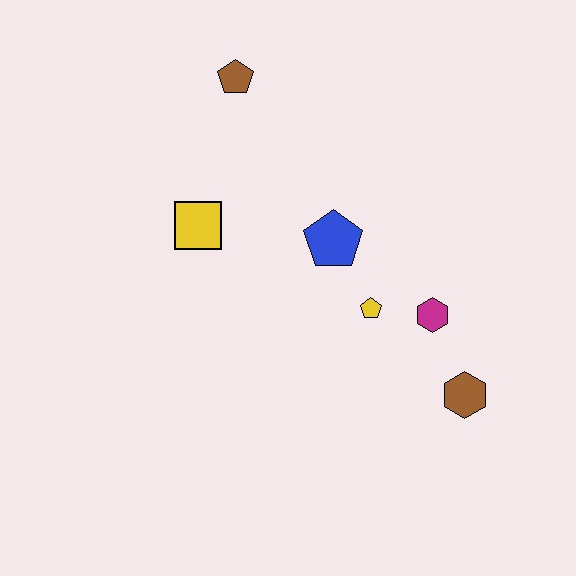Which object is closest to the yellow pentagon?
The magenta hexagon is closest to the yellow pentagon.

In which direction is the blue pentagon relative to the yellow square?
The blue pentagon is to the right of the yellow square.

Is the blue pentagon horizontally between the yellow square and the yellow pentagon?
Yes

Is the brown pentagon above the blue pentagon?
Yes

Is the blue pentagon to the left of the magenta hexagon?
Yes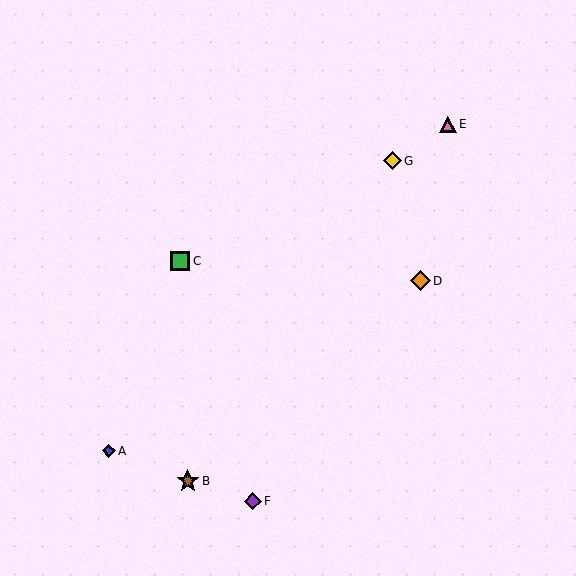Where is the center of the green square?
The center of the green square is at (180, 261).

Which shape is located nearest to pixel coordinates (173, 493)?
The brown star (labeled B) at (188, 481) is nearest to that location.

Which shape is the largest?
The brown star (labeled B) is the largest.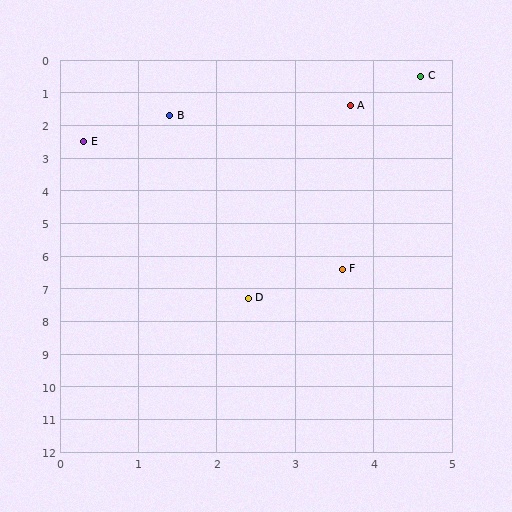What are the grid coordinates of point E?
Point E is at approximately (0.3, 2.5).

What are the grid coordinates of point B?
Point B is at approximately (1.4, 1.7).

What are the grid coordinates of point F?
Point F is at approximately (3.6, 6.4).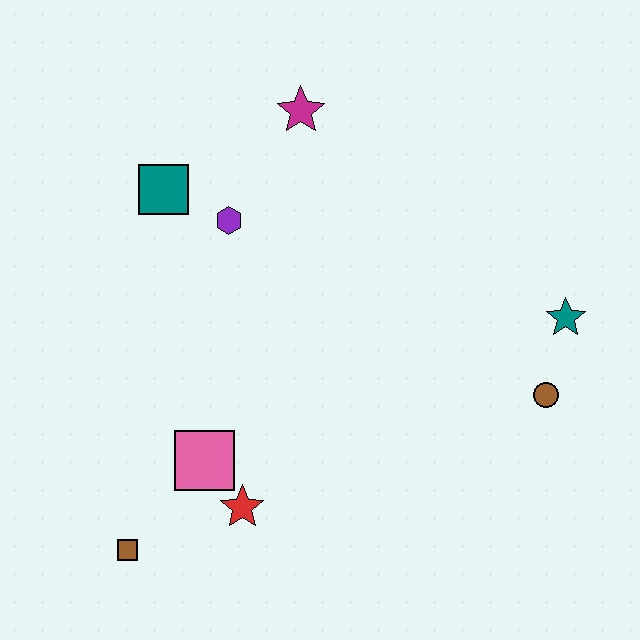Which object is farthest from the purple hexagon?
The brown circle is farthest from the purple hexagon.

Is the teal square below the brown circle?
No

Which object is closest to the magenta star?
The purple hexagon is closest to the magenta star.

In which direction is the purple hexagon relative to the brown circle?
The purple hexagon is to the left of the brown circle.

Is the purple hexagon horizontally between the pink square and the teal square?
No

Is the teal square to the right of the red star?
No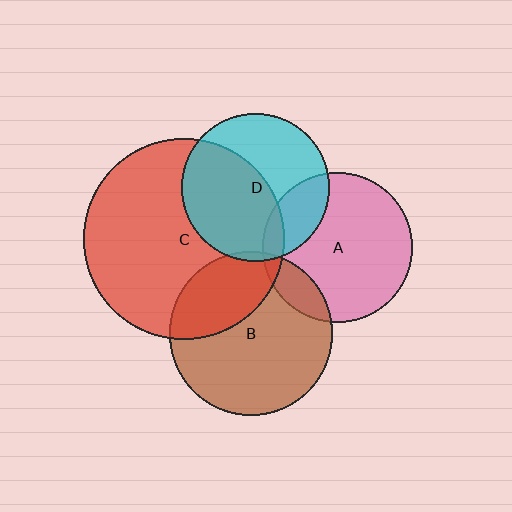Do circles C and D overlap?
Yes.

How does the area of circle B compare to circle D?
Approximately 1.2 times.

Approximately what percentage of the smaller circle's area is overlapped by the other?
Approximately 50%.